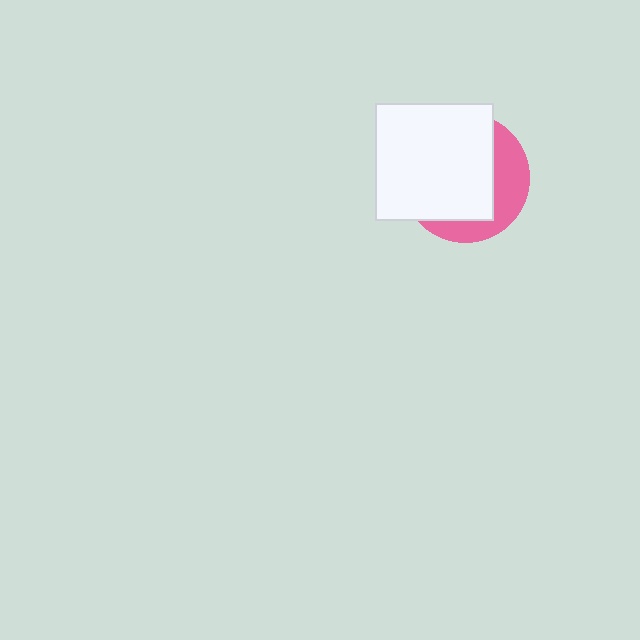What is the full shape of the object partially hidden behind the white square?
The partially hidden object is a pink circle.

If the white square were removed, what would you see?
You would see the complete pink circle.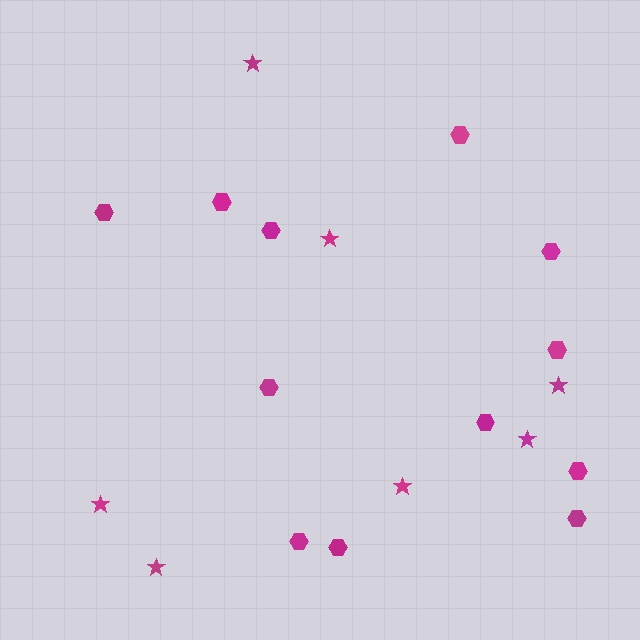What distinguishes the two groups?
There are 2 groups: one group of stars (7) and one group of hexagons (12).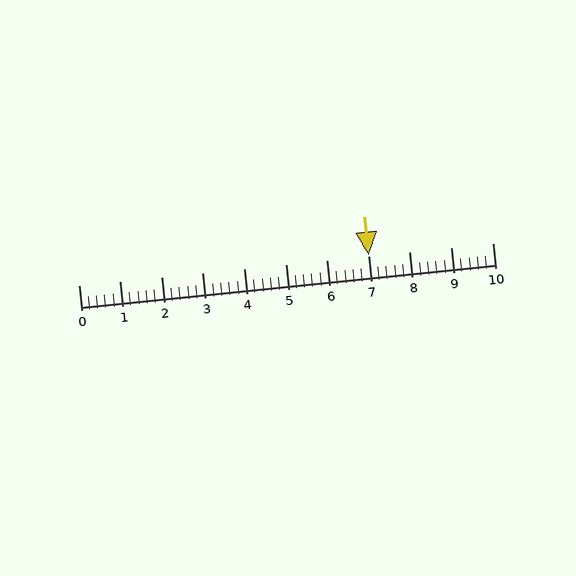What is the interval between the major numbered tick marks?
The major tick marks are spaced 1 units apart.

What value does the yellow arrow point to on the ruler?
The yellow arrow points to approximately 7.0.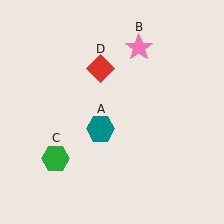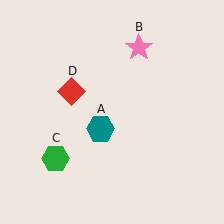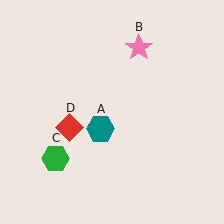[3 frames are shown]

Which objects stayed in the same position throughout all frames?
Teal hexagon (object A) and pink star (object B) and green hexagon (object C) remained stationary.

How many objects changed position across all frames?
1 object changed position: red diamond (object D).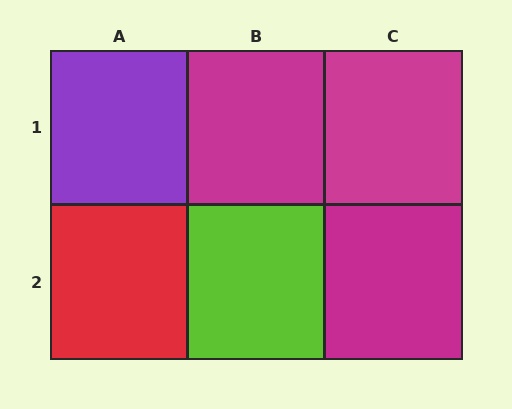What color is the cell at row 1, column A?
Purple.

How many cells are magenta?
3 cells are magenta.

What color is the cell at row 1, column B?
Magenta.